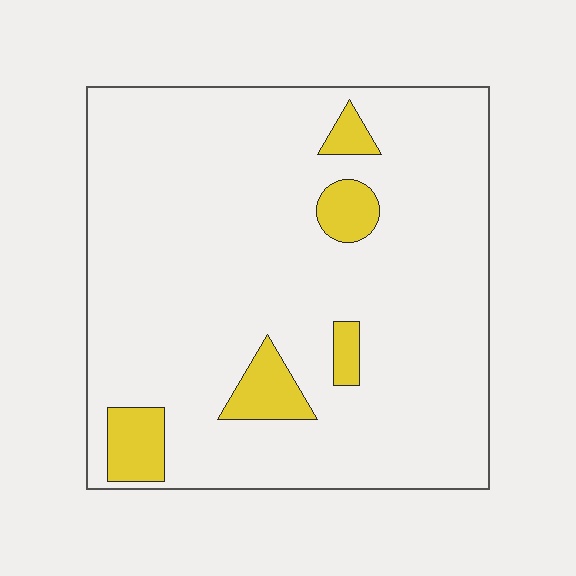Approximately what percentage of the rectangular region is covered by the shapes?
Approximately 10%.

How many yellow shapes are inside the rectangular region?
5.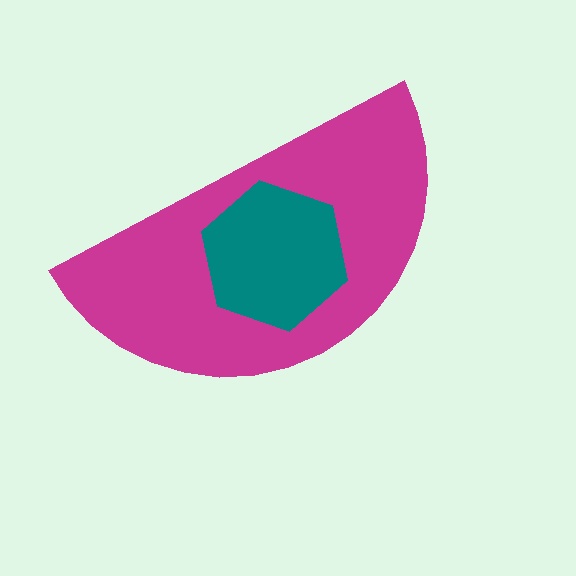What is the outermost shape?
The magenta semicircle.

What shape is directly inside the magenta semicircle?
The teal hexagon.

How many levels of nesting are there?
2.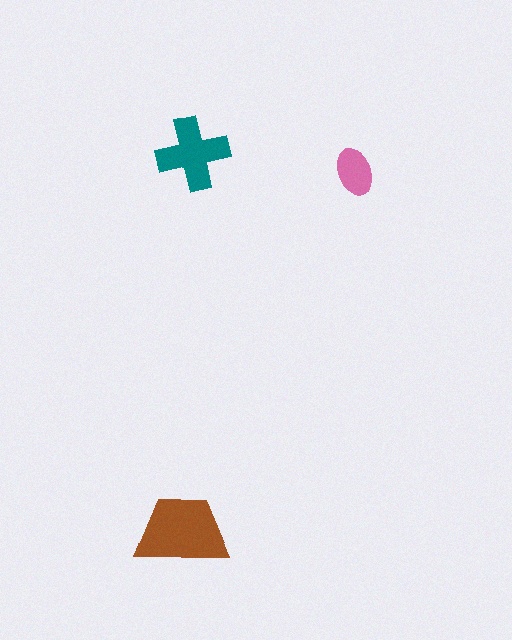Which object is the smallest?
The pink ellipse.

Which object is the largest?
The brown trapezoid.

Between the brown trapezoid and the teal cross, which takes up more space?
The brown trapezoid.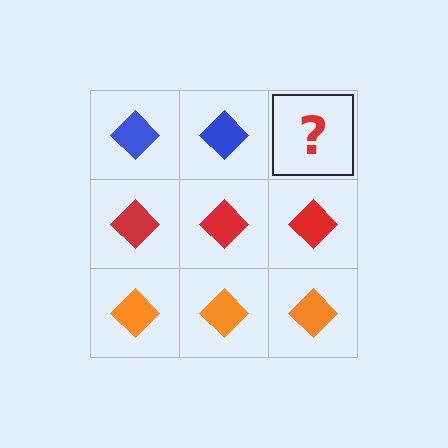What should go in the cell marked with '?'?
The missing cell should contain a blue diamond.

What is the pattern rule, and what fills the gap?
The rule is that each row has a consistent color. The gap should be filled with a blue diamond.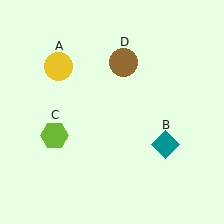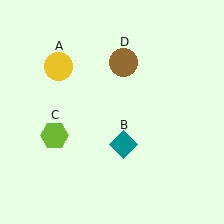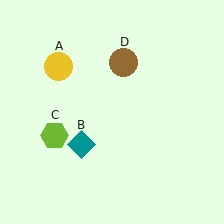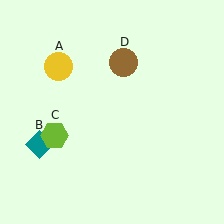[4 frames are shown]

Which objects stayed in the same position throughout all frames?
Yellow circle (object A) and lime hexagon (object C) and brown circle (object D) remained stationary.